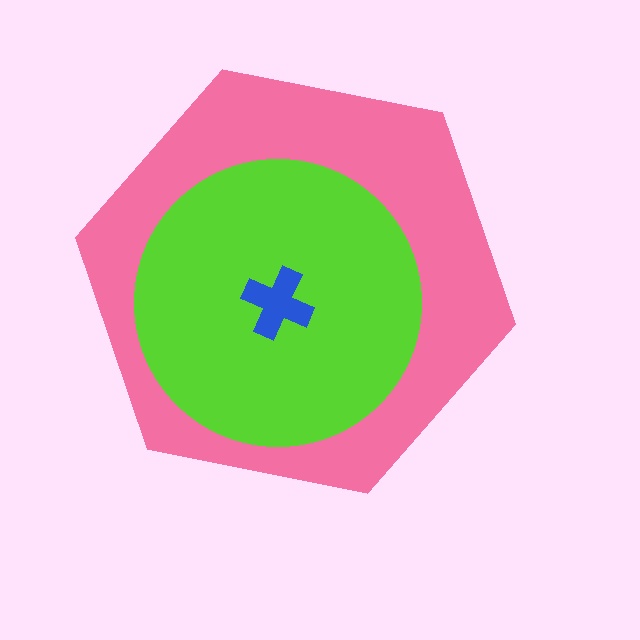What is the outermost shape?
The pink hexagon.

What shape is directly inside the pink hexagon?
The lime circle.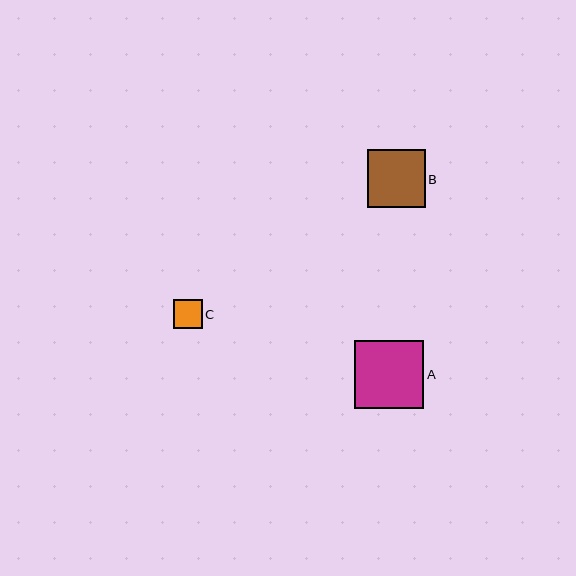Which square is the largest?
Square A is the largest with a size of approximately 69 pixels.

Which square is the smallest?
Square C is the smallest with a size of approximately 28 pixels.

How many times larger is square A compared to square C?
Square A is approximately 2.4 times the size of square C.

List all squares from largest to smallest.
From largest to smallest: A, B, C.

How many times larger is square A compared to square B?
Square A is approximately 1.2 times the size of square B.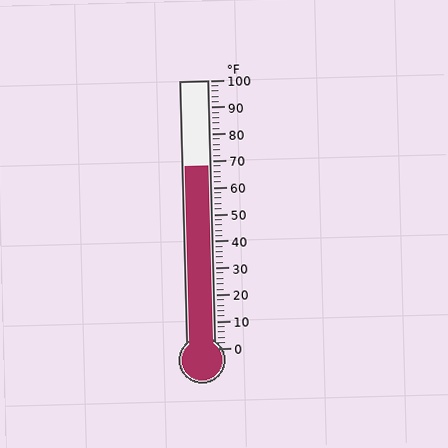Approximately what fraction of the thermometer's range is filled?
The thermometer is filled to approximately 70% of its range.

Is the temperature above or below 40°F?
The temperature is above 40°F.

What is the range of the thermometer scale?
The thermometer scale ranges from 0°F to 100°F.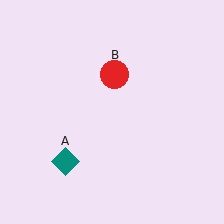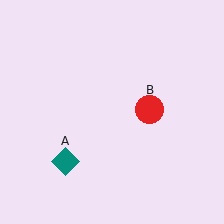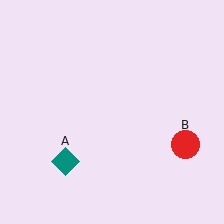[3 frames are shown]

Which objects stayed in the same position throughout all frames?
Teal diamond (object A) remained stationary.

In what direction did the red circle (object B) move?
The red circle (object B) moved down and to the right.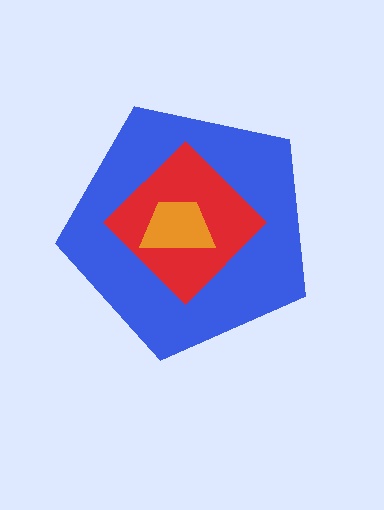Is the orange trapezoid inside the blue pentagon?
Yes.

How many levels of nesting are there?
3.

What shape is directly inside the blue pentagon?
The red diamond.